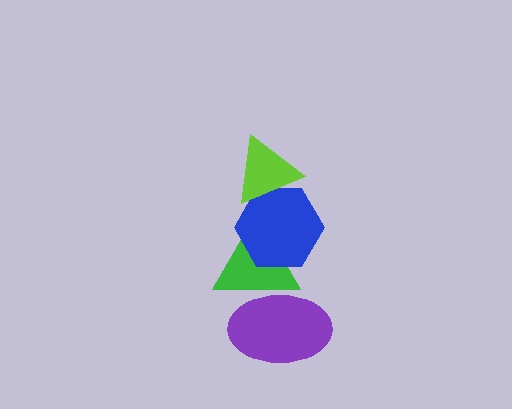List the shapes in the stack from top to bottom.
From top to bottom: the lime triangle, the blue hexagon, the green triangle, the purple ellipse.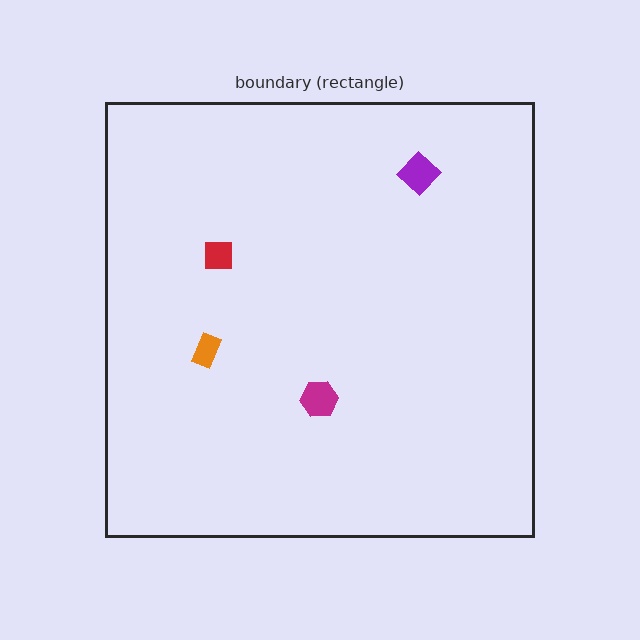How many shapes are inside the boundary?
4 inside, 0 outside.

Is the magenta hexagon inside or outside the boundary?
Inside.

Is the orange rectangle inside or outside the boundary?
Inside.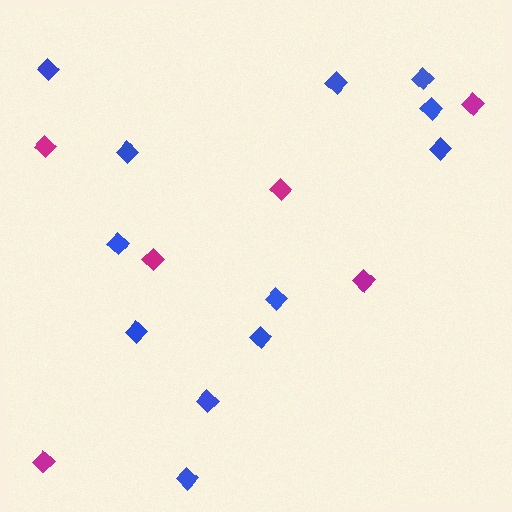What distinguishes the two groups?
There are 2 groups: one group of magenta diamonds (6) and one group of blue diamonds (12).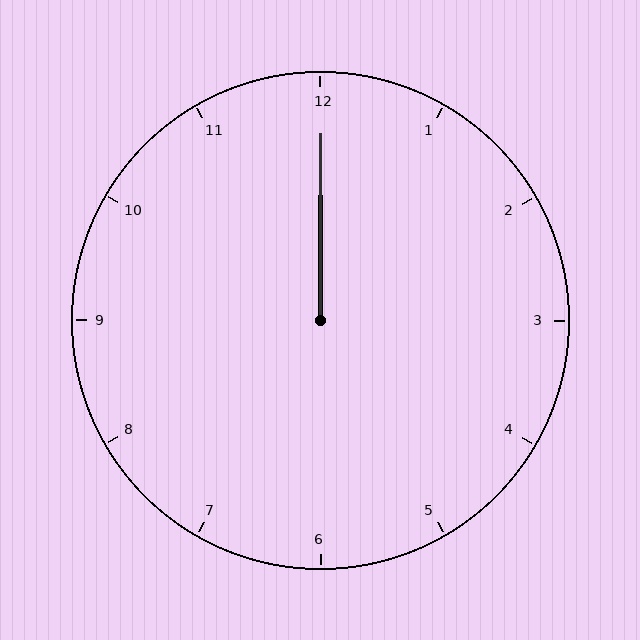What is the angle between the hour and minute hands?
Approximately 0 degrees.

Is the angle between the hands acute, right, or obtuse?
It is acute.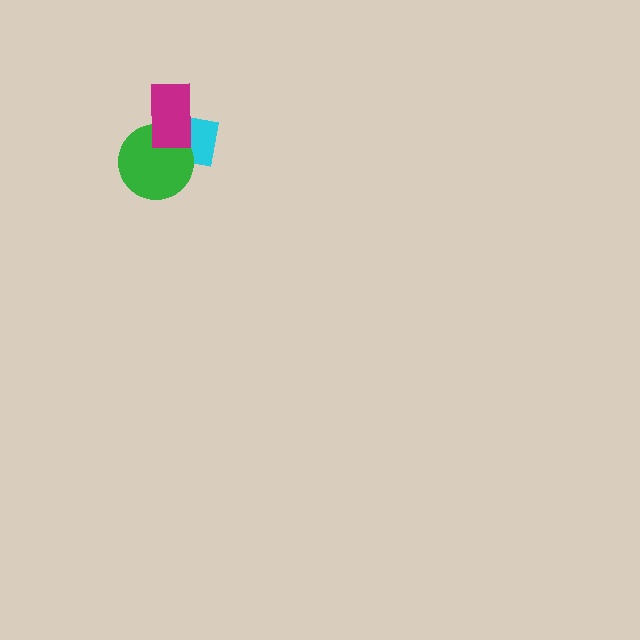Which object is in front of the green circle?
The magenta rectangle is in front of the green circle.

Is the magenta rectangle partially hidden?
No, no other shape covers it.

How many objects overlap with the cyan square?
2 objects overlap with the cyan square.